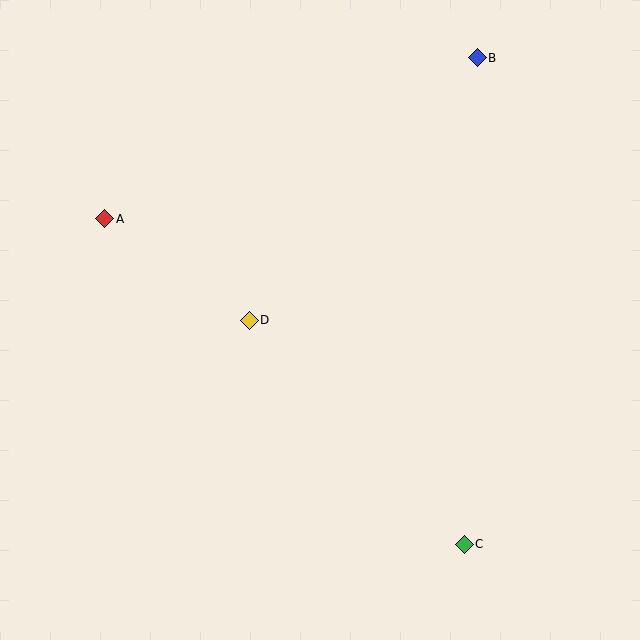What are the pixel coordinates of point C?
Point C is at (464, 544).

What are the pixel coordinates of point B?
Point B is at (477, 58).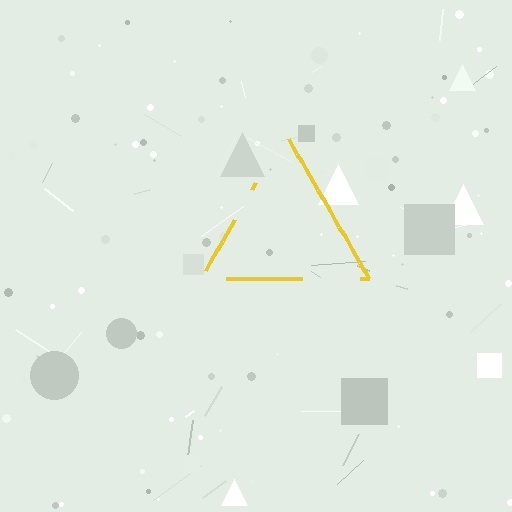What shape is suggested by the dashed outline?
The dashed outline suggests a triangle.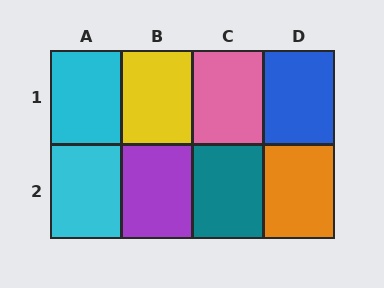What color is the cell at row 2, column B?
Purple.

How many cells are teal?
1 cell is teal.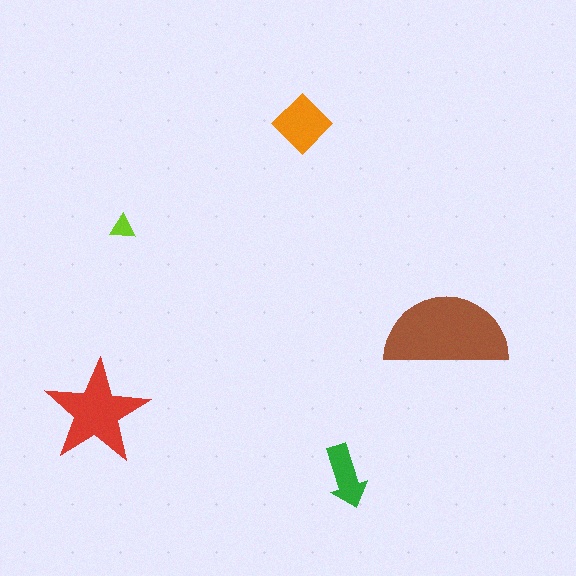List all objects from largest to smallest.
The brown semicircle, the red star, the orange diamond, the green arrow, the lime triangle.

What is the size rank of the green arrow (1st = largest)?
4th.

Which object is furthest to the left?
The red star is leftmost.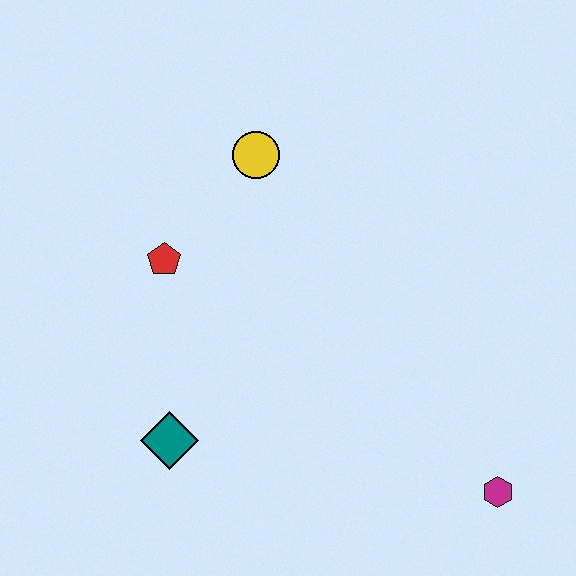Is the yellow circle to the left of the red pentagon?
No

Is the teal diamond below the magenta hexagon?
No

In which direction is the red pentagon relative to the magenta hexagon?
The red pentagon is to the left of the magenta hexagon.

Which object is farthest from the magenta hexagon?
The yellow circle is farthest from the magenta hexagon.